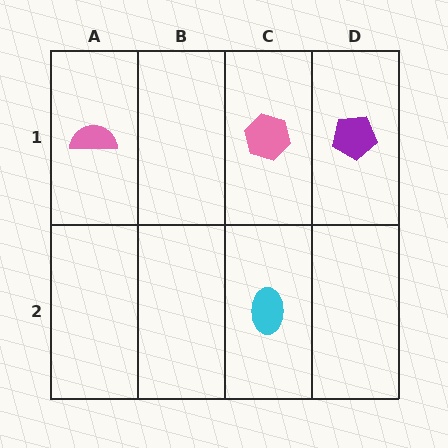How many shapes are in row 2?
1 shape.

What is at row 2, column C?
A cyan ellipse.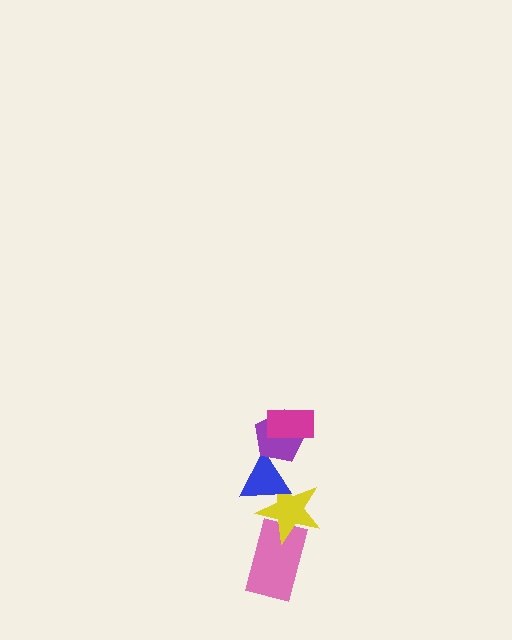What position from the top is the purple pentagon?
The purple pentagon is 2nd from the top.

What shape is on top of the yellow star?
The blue triangle is on top of the yellow star.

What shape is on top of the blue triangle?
The purple pentagon is on top of the blue triangle.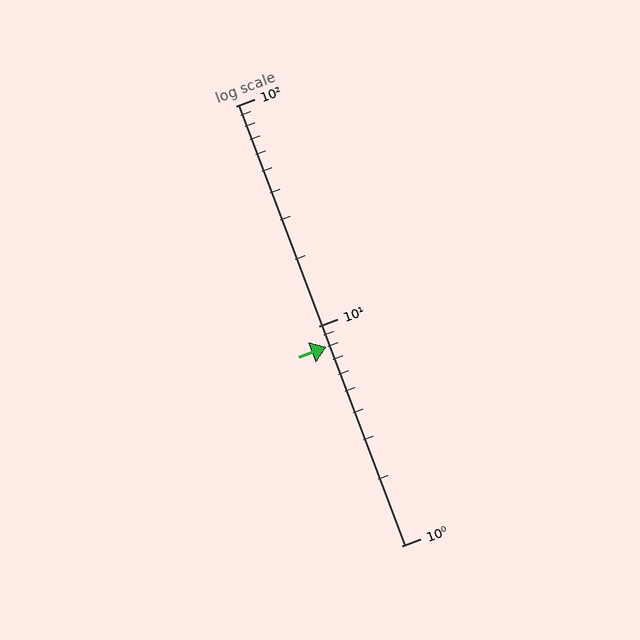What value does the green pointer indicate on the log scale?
The pointer indicates approximately 8.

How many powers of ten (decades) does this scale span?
The scale spans 2 decades, from 1 to 100.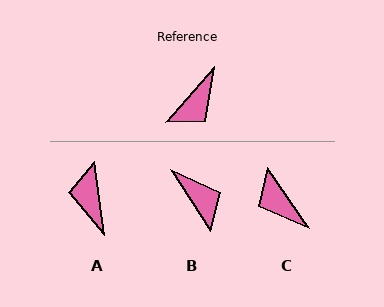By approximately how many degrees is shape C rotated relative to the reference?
Approximately 104 degrees clockwise.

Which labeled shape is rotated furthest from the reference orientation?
A, about 131 degrees away.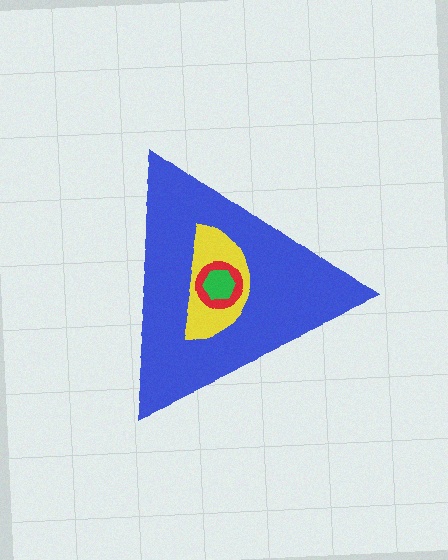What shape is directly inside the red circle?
The green hexagon.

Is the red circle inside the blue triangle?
Yes.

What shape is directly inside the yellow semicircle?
The red circle.